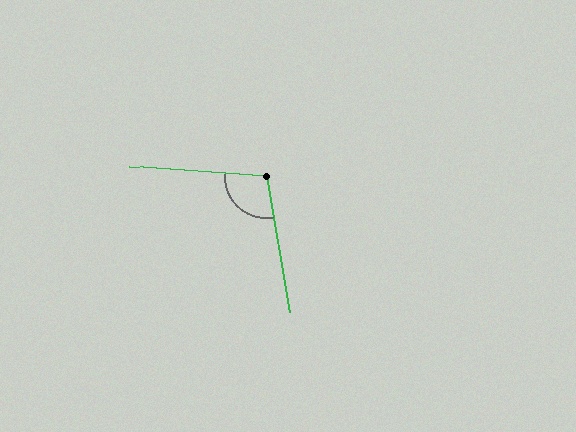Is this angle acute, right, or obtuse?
It is obtuse.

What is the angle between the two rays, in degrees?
Approximately 104 degrees.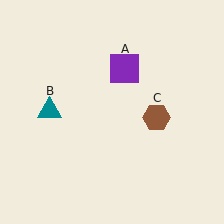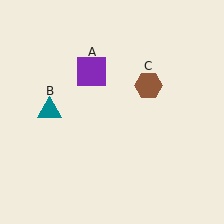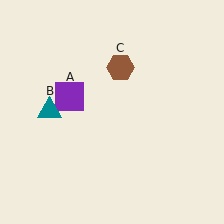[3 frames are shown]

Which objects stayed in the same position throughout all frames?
Teal triangle (object B) remained stationary.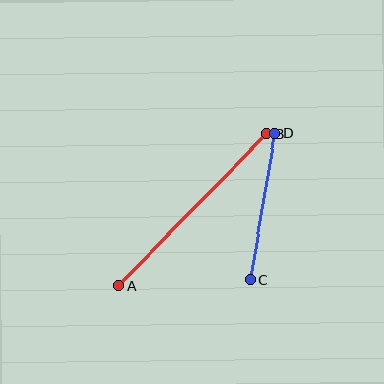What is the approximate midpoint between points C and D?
The midpoint is at approximately (263, 207) pixels.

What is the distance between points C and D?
The distance is approximately 149 pixels.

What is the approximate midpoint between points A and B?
The midpoint is at approximately (193, 210) pixels.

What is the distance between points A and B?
The distance is approximately 212 pixels.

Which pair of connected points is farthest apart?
Points A and B are farthest apart.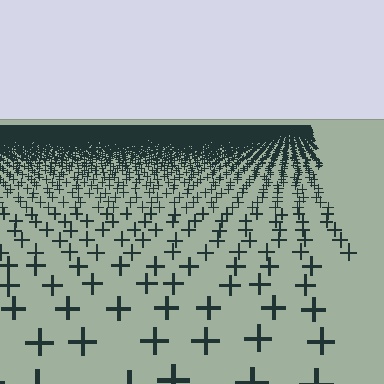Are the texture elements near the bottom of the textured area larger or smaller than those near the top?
Larger. Near the bottom, elements are closer to the viewer and appear at a bigger on-screen size.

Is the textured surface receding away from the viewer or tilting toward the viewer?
The surface is receding away from the viewer. Texture elements get smaller and denser toward the top.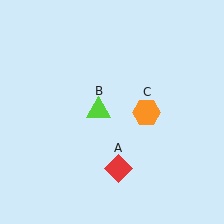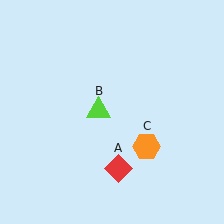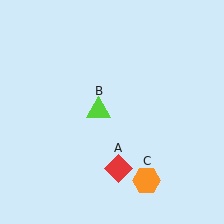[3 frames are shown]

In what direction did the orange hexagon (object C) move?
The orange hexagon (object C) moved down.